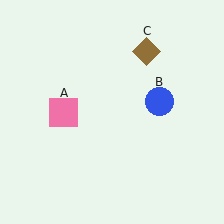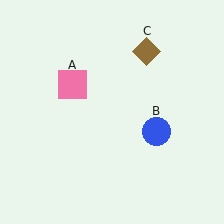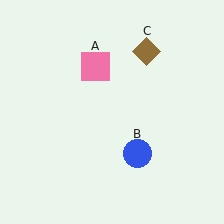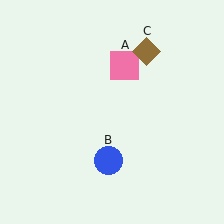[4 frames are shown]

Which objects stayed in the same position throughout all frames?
Brown diamond (object C) remained stationary.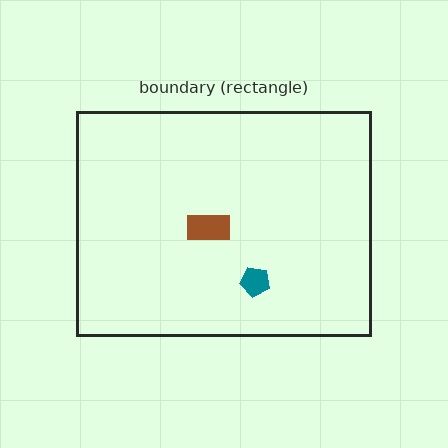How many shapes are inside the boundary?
2 inside, 0 outside.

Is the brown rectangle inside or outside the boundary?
Inside.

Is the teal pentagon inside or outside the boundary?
Inside.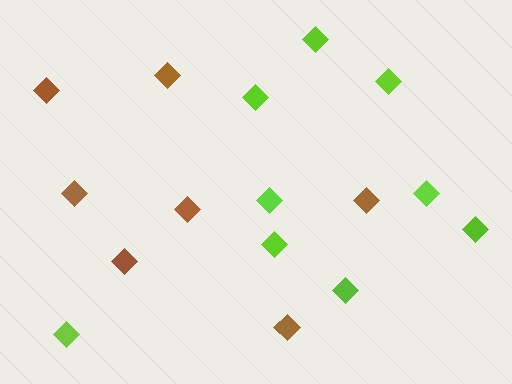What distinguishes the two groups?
There are 2 groups: one group of lime diamonds (9) and one group of brown diamonds (7).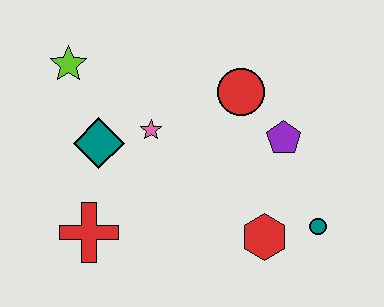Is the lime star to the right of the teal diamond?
No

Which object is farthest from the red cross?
The teal circle is farthest from the red cross.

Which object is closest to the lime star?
The teal diamond is closest to the lime star.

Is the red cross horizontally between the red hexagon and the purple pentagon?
No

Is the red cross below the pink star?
Yes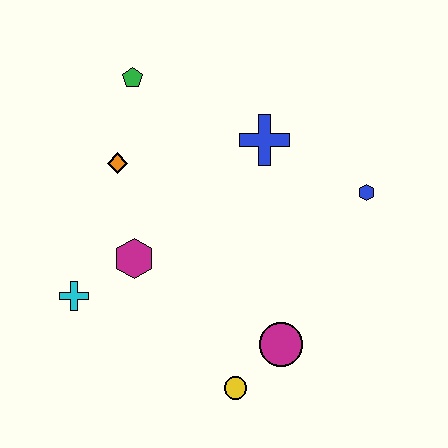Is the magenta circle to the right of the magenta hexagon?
Yes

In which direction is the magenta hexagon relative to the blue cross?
The magenta hexagon is to the left of the blue cross.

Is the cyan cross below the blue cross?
Yes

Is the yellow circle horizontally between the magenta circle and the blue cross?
No